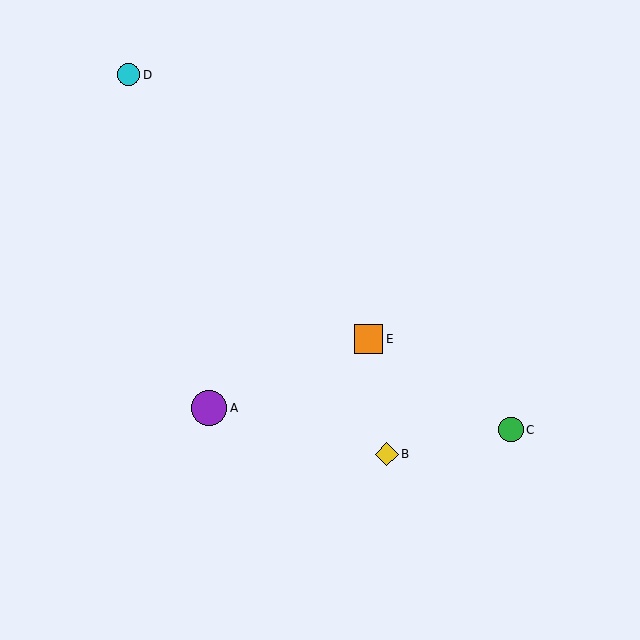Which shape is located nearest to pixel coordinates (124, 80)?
The cyan circle (labeled D) at (129, 75) is nearest to that location.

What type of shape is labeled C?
Shape C is a green circle.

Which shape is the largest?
The purple circle (labeled A) is the largest.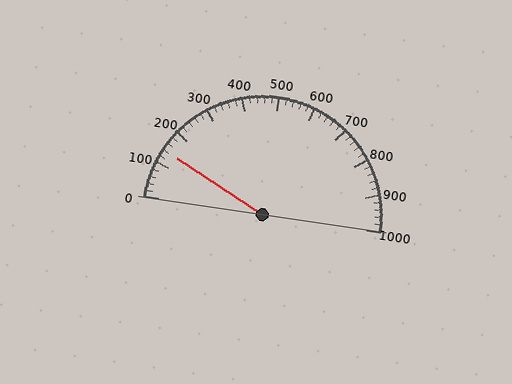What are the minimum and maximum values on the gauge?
The gauge ranges from 0 to 1000.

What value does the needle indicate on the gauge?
The needle indicates approximately 140.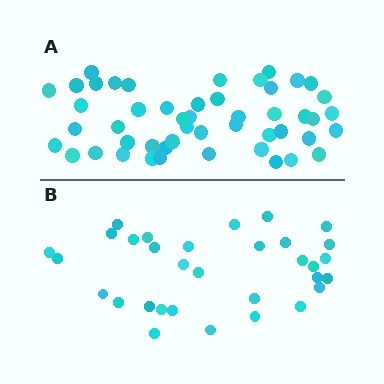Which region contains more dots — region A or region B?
Region A (the top region) has more dots.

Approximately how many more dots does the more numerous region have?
Region A has approximately 15 more dots than region B.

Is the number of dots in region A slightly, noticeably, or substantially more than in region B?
Region A has substantially more. The ratio is roughly 1.5 to 1.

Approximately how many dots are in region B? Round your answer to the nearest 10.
About 30 dots. (The exact count is 32, which rounds to 30.)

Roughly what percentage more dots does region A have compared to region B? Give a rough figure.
About 55% more.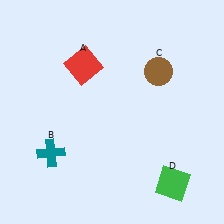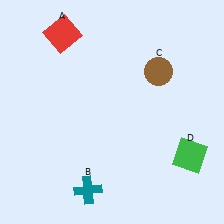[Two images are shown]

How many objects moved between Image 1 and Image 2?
3 objects moved between the two images.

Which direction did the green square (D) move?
The green square (D) moved up.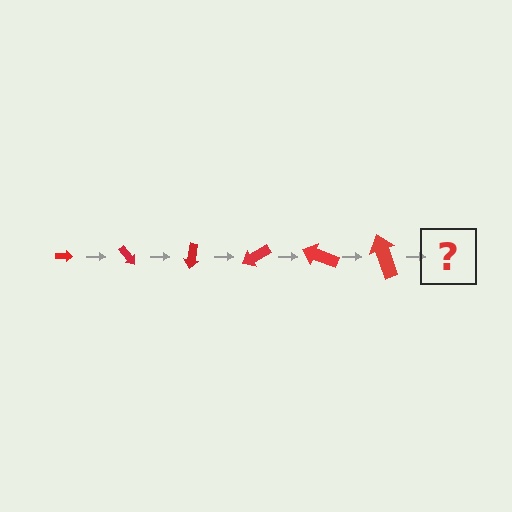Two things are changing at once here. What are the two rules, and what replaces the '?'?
The two rules are that the arrow grows larger each step and it rotates 50 degrees each step. The '?' should be an arrow, larger than the previous one and rotated 300 degrees from the start.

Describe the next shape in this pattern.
It should be an arrow, larger than the previous one and rotated 300 degrees from the start.